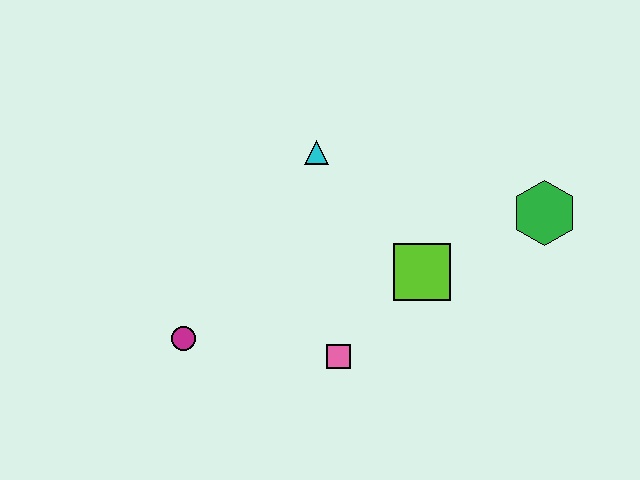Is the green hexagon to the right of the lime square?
Yes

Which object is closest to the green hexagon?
The lime square is closest to the green hexagon.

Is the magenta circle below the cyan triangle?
Yes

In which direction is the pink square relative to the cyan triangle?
The pink square is below the cyan triangle.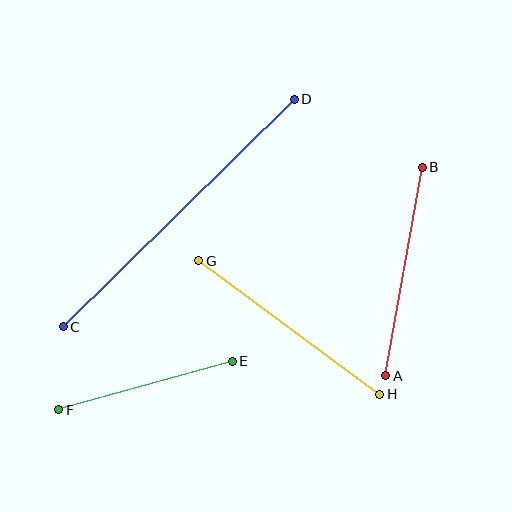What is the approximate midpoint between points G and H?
The midpoint is at approximately (289, 328) pixels.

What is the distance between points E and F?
The distance is approximately 180 pixels.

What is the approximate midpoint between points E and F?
The midpoint is at approximately (145, 385) pixels.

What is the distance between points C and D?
The distance is approximately 324 pixels.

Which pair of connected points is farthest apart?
Points C and D are farthest apart.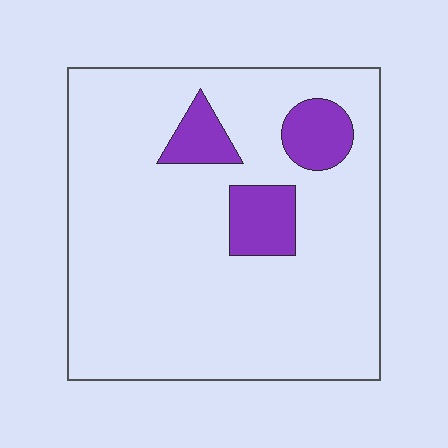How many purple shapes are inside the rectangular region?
3.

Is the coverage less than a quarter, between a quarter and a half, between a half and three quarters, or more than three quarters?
Less than a quarter.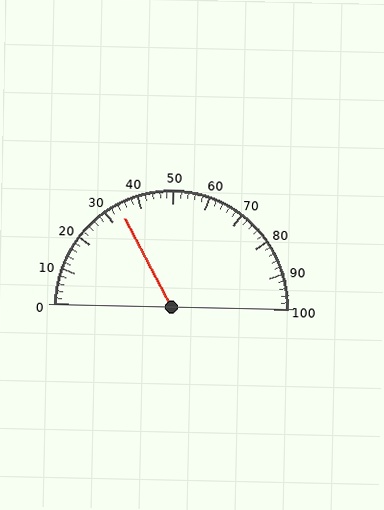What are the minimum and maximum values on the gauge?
The gauge ranges from 0 to 100.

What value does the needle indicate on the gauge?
The needle indicates approximately 34.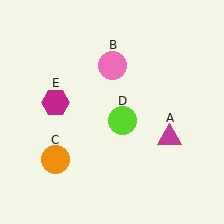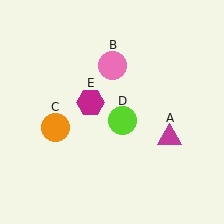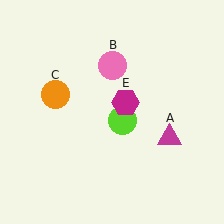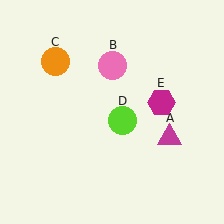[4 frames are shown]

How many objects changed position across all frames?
2 objects changed position: orange circle (object C), magenta hexagon (object E).